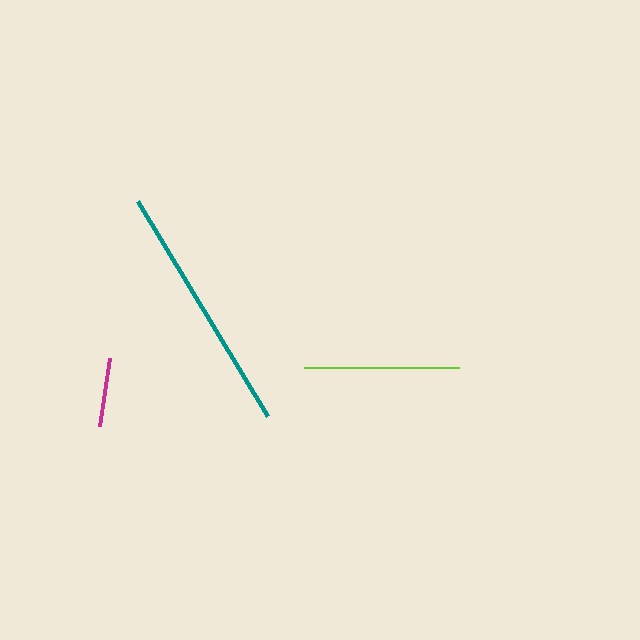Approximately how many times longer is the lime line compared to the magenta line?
The lime line is approximately 2.2 times the length of the magenta line.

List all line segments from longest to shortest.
From longest to shortest: teal, lime, magenta.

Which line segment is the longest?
The teal line is the longest at approximately 251 pixels.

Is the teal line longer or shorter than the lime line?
The teal line is longer than the lime line.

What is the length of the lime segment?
The lime segment is approximately 155 pixels long.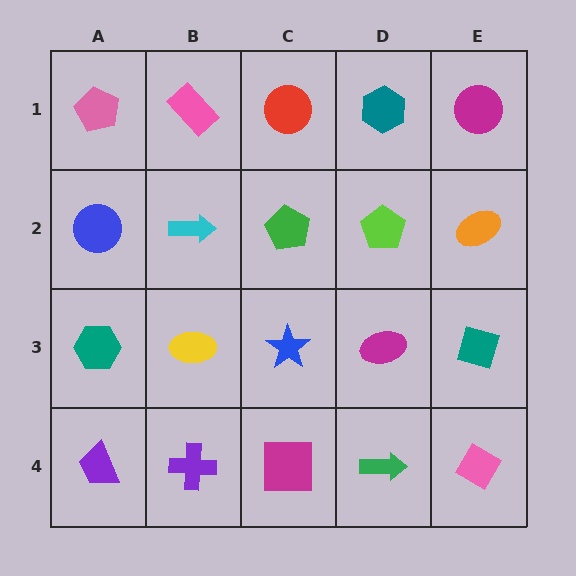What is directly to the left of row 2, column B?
A blue circle.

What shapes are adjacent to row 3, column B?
A cyan arrow (row 2, column B), a purple cross (row 4, column B), a teal hexagon (row 3, column A), a blue star (row 3, column C).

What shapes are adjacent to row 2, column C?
A red circle (row 1, column C), a blue star (row 3, column C), a cyan arrow (row 2, column B), a lime pentagon (row 2, column D).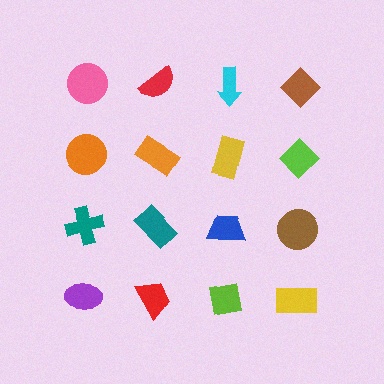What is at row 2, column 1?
An orange circle.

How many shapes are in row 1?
4 shapes.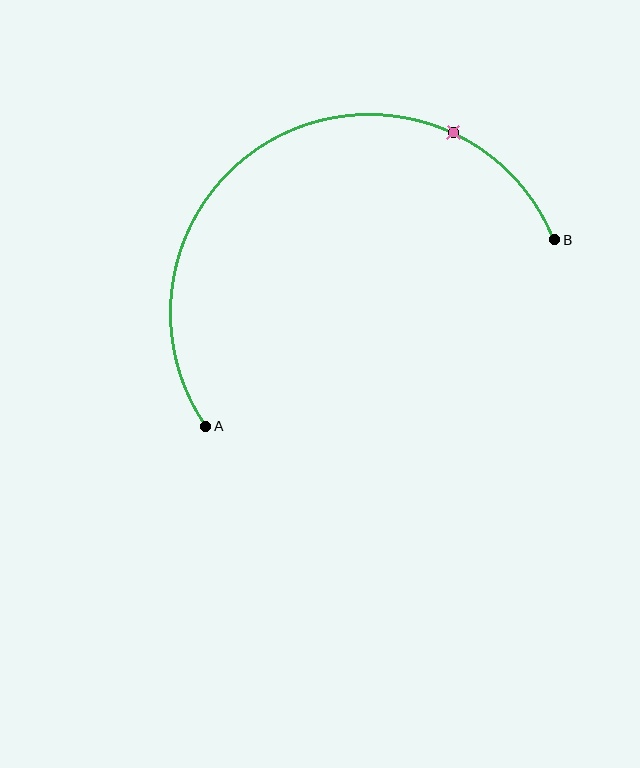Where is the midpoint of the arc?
The arc midpoint is the point on the curve farthest from the straight line joining A and B. It sits above that line.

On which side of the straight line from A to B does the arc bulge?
The arc bulges above the straight line connecting A and B.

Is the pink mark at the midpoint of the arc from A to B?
No. The pink mark lies on the arc but is closer to endpoint B. The arc midpoint would be at the point on the curve equidistant along the arc from both A and B.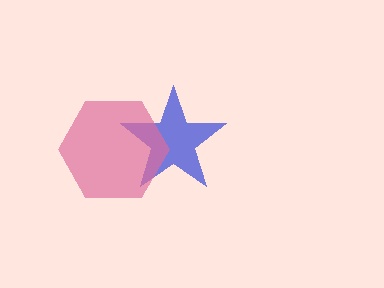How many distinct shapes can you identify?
There are 2 distinct shapes: a blue star, a pink hexagon.